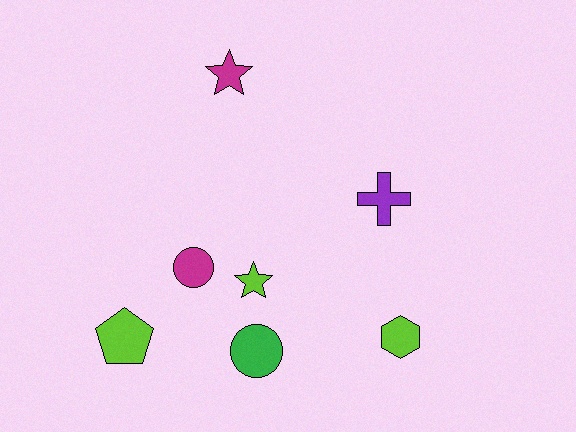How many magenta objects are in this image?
There are 2 magenta objects.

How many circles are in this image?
There are 2 circles.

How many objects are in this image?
There are 7 objects.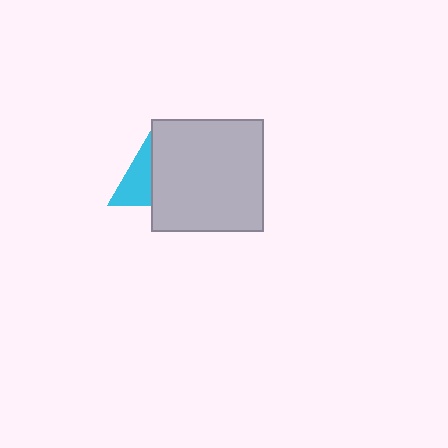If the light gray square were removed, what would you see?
You would see the complete cyan triangle.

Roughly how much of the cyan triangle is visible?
A small part of it is visible (roughly 39%).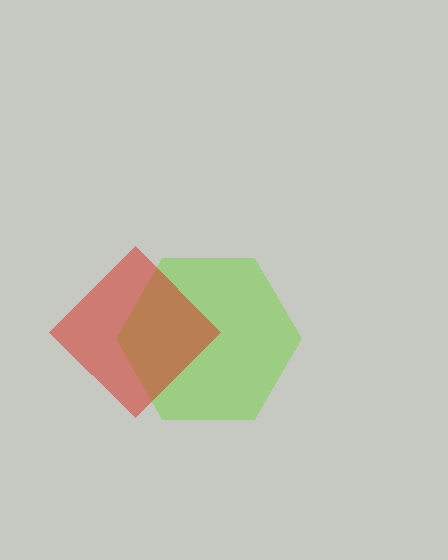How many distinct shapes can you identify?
There are 2 distinct shapes: a lime hexagon, a red diamond.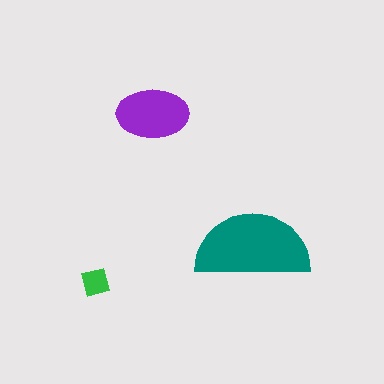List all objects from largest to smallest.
The teal semicircle, the purple ellipse, the green square.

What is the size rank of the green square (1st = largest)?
3rd.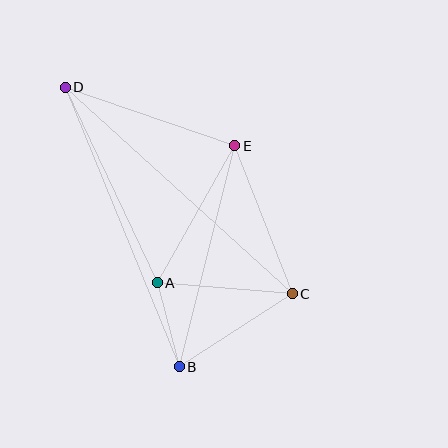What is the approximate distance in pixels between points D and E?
The distance between D and E is approximately 179 pixels.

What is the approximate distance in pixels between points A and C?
The distance between A and C is approximately 135 pixels.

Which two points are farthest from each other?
Points C and D are farthest from each other.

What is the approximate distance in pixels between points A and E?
The distance between A and E is approximately 157 pixels.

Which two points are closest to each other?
Points A and B are closest to each other.